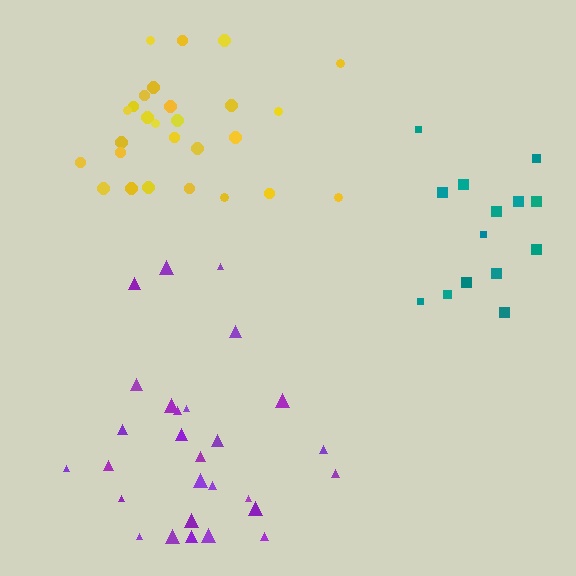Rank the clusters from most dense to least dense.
purple, yellow, teal.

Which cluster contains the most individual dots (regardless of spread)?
Purple (28).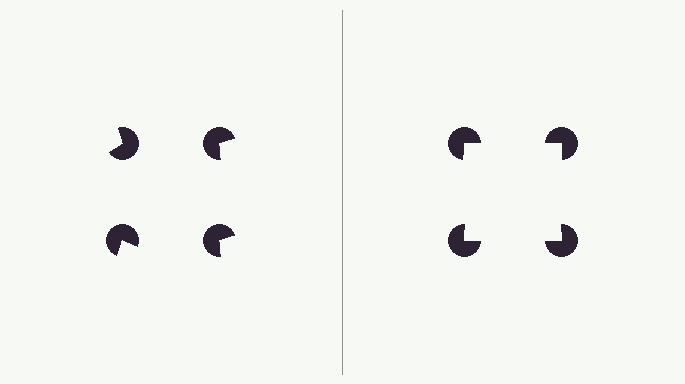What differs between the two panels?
The pac-man discs are positioned identically on both sides; only the wedge orientations differ. On the right they align to a square; on the left they are misaligned.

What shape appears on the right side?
An illusory square.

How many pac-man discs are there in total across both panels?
8 — 4 on each side.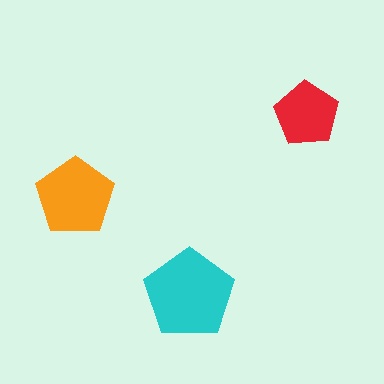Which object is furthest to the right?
The red pentagon is rightmost.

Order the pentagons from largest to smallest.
the cyan one, the orange one, the red one.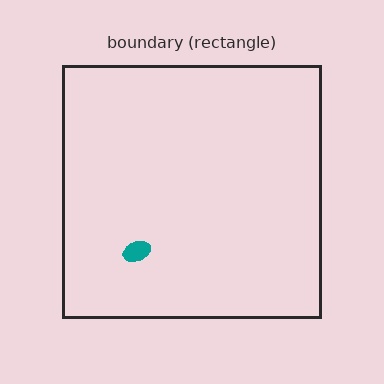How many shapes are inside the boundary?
1 inside, 0 outside.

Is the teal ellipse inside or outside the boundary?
Inside.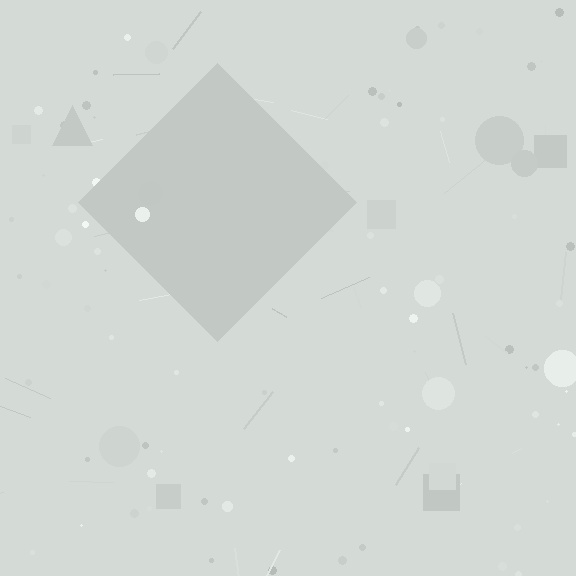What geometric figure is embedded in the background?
A diamond is embedded in the background.